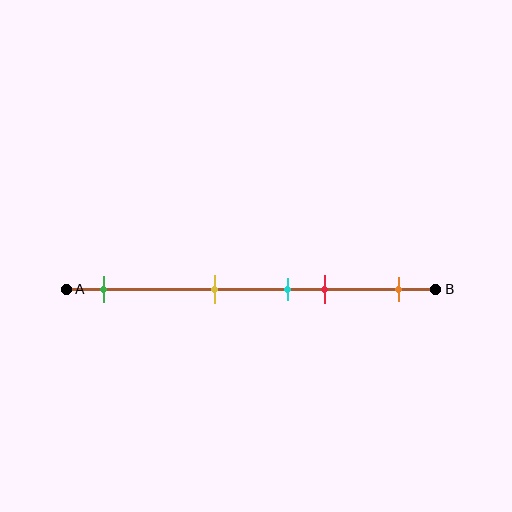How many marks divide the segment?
There are 5 marks dividing the segment.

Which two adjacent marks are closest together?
The cyan and red marks are the closest adjacent pair.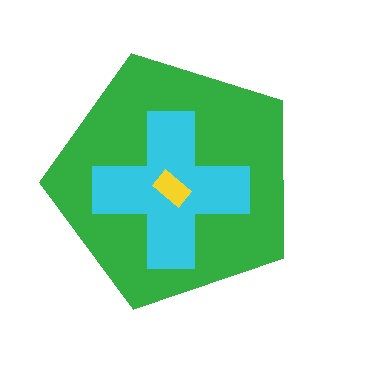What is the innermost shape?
The yellow rectangle.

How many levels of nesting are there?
3.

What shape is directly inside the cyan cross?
The yellow rectangle.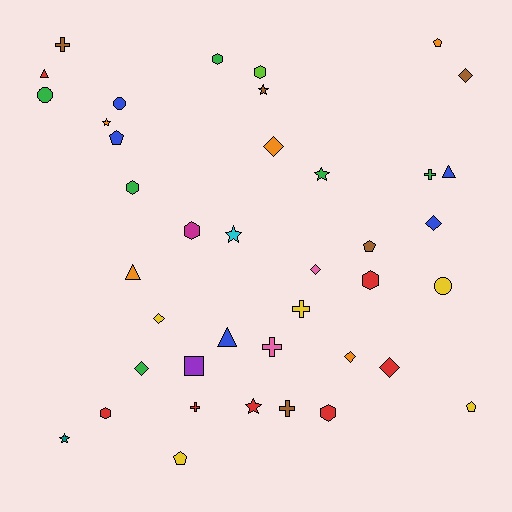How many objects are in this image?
There are 40 objects.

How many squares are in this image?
There is 1 square.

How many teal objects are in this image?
There is 1 teal object.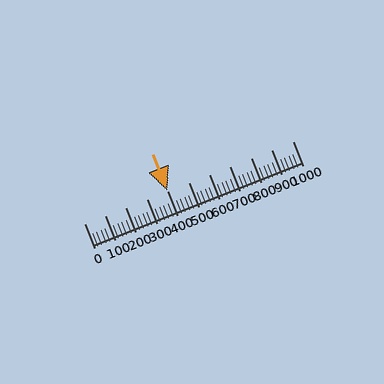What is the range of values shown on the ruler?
The ruler shows values from 0 to 1000.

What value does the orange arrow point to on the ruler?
The orange arrow points to approximately 400.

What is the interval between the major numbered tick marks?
The major tick marks are spaced 100 units apart.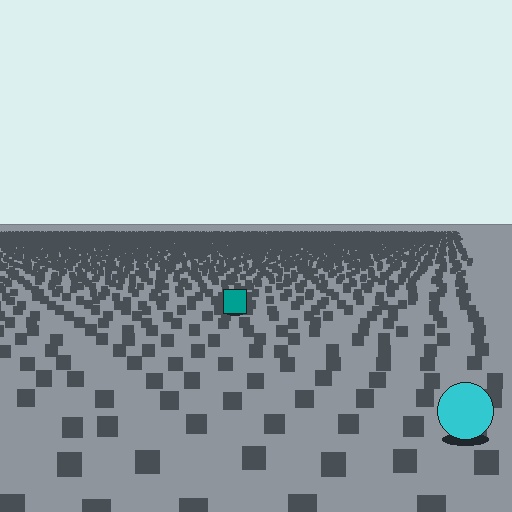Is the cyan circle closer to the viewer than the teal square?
Yes. The cyan circle is closer — you can tell from the texture gradient: the ground texture is coarser near it.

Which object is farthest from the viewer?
The teal square is farthest from the viewer. It appears smaller and the ground texture around it is denser.